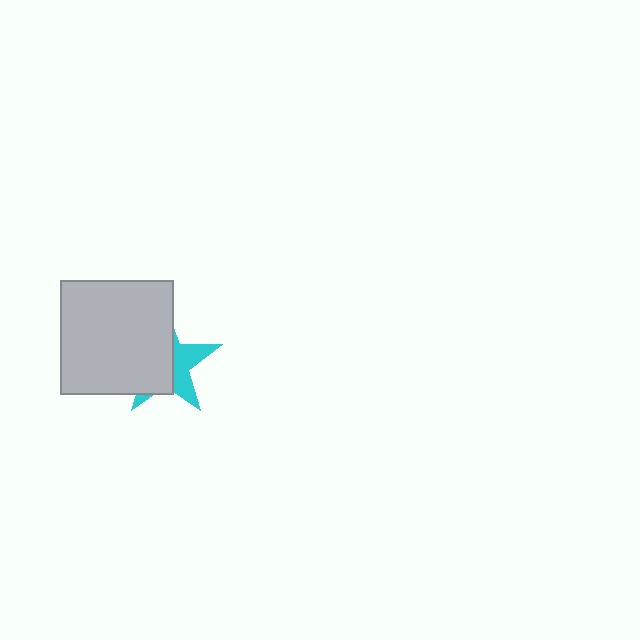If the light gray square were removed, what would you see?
You would see the complete cyan star.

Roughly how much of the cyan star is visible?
A small part of it is visible (roughly 40%).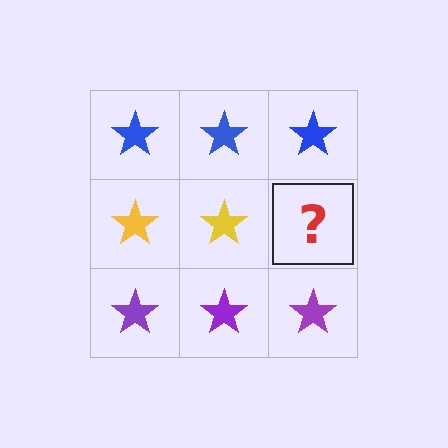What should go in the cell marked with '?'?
The missing cell should contain a yellow star.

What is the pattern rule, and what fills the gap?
The rule is that each row has a consistent color. The gap should be filled with a yellow star.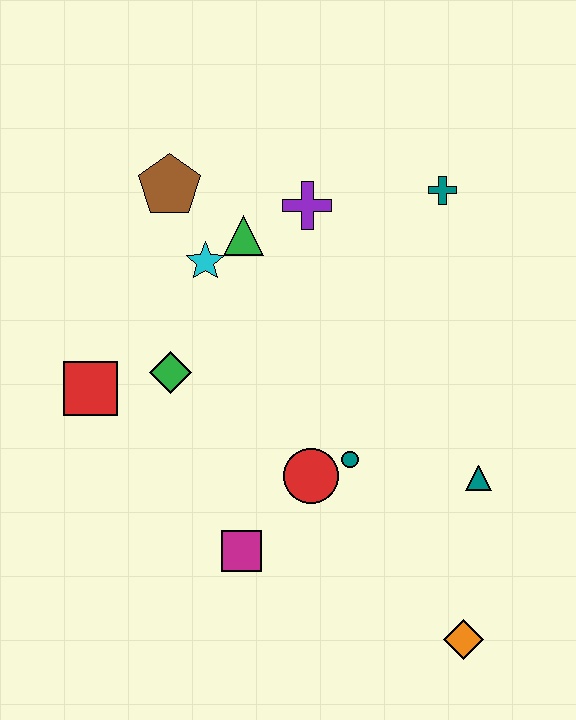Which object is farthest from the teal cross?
The orange diamond is farthest from the teal cross.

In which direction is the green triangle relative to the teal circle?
The green triangle is above the teal circle.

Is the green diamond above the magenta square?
Yes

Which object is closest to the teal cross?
The purple cross is closest to the teal cross.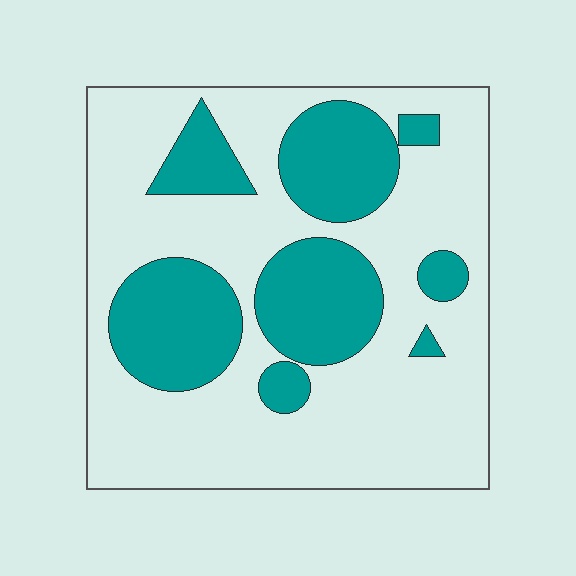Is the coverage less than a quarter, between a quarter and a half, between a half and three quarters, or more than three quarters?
Between a quarter and a half.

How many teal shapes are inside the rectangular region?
8.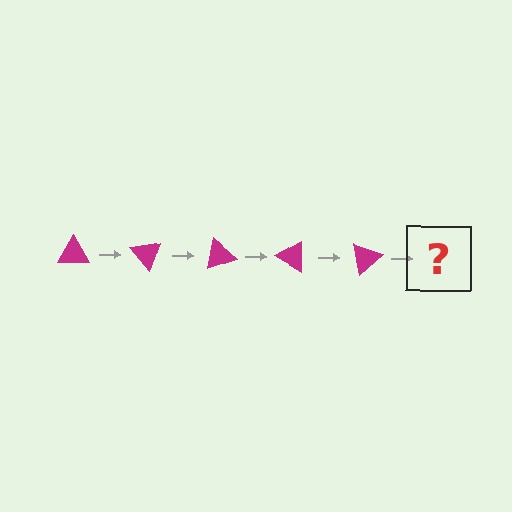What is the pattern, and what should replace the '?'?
The pattern is that the triangle rotates 50 degrees each step. The '?' should be a magenta triangle rotated 250 degrees.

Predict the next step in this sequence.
The next step is a magenta triangle rotated 250 degrees.